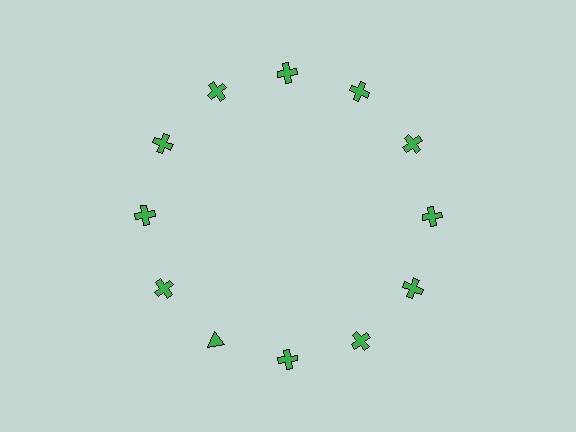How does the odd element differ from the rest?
It has a different shape: triangle instead of cross.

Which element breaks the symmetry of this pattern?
The green triangle at roughly the 7 o'clock position breaks the symmetry. All other shapes are green crosses.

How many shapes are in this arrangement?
There are 12 shapes arranged in a ring pattern.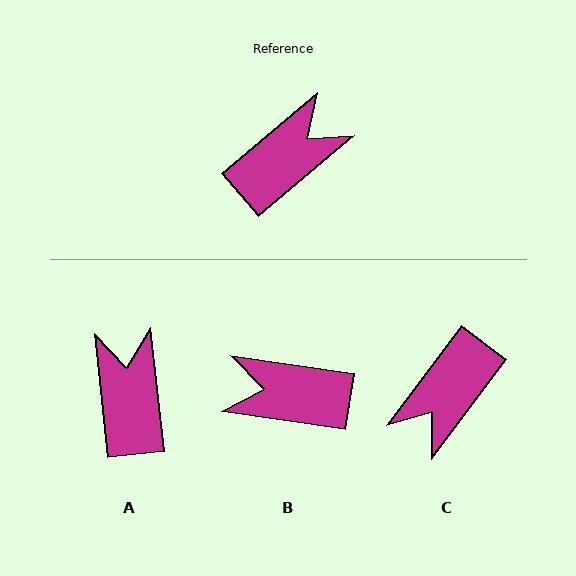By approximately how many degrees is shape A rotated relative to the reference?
Approximately 56 degrees counter-clockwise.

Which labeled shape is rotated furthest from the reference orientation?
C, about 167 degrees away.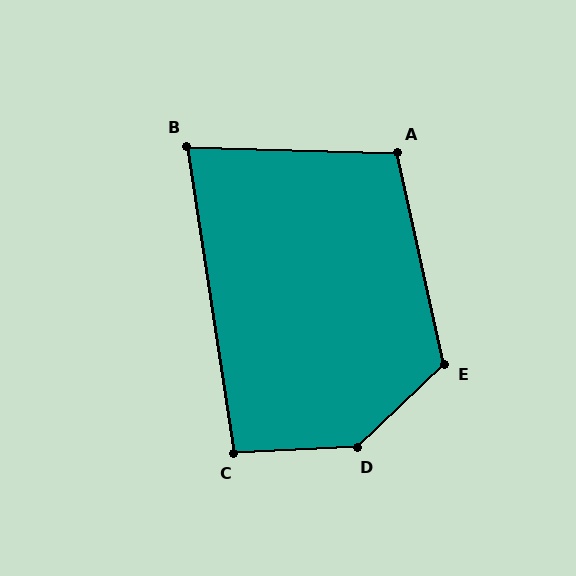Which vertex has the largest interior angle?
D, at approximately 139 degrees.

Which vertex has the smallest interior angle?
B, at approximately 80 degrees.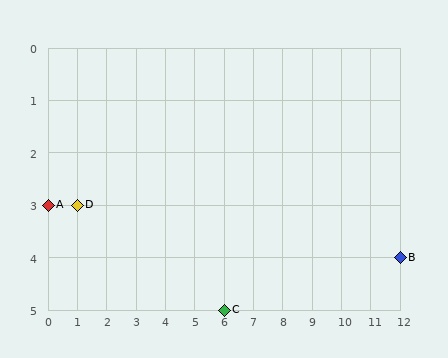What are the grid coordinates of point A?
Point A is at grid coordinates (0, 3).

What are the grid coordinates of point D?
Point D is at grid coordinates (1, 3).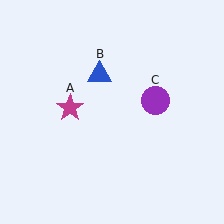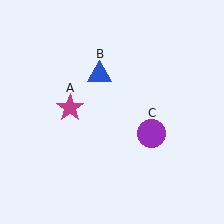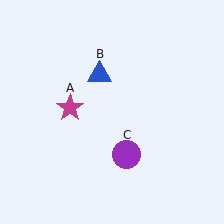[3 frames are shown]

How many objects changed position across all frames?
1 object changed position: purple circle (object C).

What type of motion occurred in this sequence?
The purple circle (object C) rotated clockwise around the center of the scene.